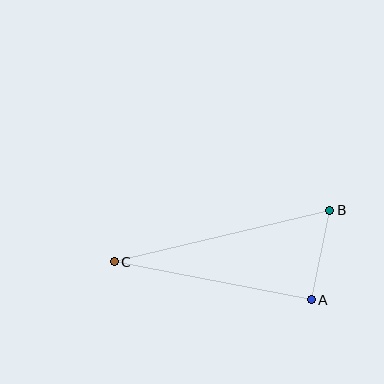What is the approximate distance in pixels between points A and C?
The distance between A and C is approximately 200 pixels.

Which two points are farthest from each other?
Points B and C are farthest from each other.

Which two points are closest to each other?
Points A and B are closest to each other.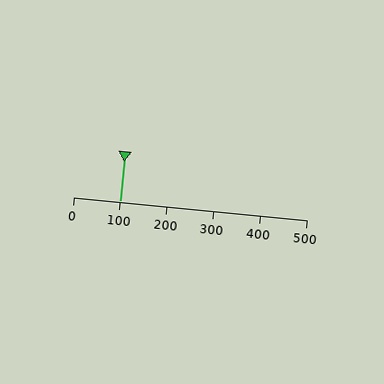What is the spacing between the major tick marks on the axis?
The major ticks are spaced 100 apart.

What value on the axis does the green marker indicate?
The marker indicates approximately 100.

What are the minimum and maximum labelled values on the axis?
The axis runs from 0 to 500.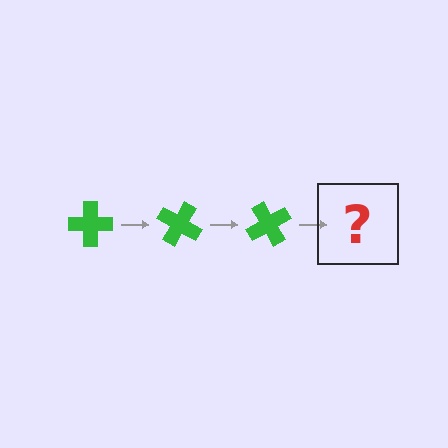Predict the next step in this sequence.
The next step is a green cross rotated 90 degrees.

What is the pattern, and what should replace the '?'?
The pattern is that the cross rotates 30 degrees each step. The '?' should be a green cross rotated 90 degrees.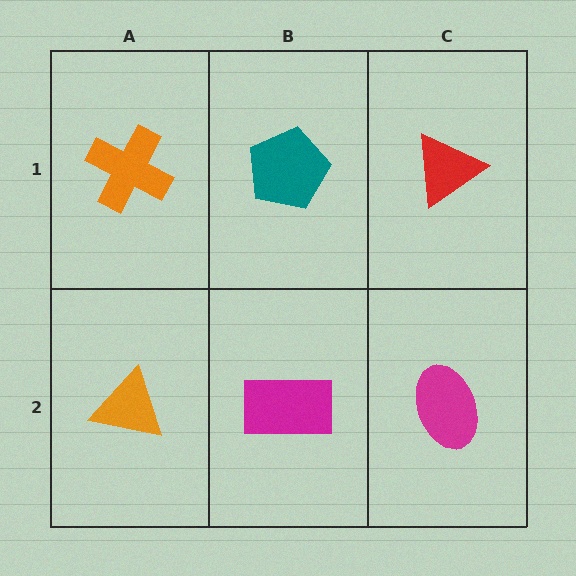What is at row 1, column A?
An orange cross.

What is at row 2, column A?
An orange triangle.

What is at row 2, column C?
A magenta ellipse.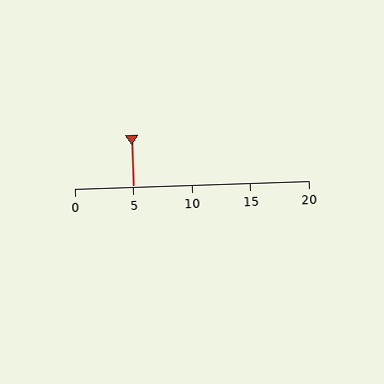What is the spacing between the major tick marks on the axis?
The major ticks are spaced 5 apart.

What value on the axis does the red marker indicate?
The marker indicates approximately 5.